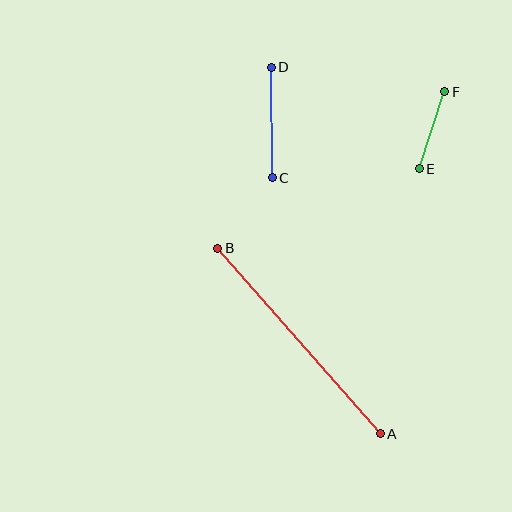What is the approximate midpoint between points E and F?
The midpoint is at approximately (432, 130) pixels.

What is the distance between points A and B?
The distance is approximately 246 pixels.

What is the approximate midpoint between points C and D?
The midpoint is at approximately (272, 123) pixels.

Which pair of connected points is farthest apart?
Points A and B are farthest apart.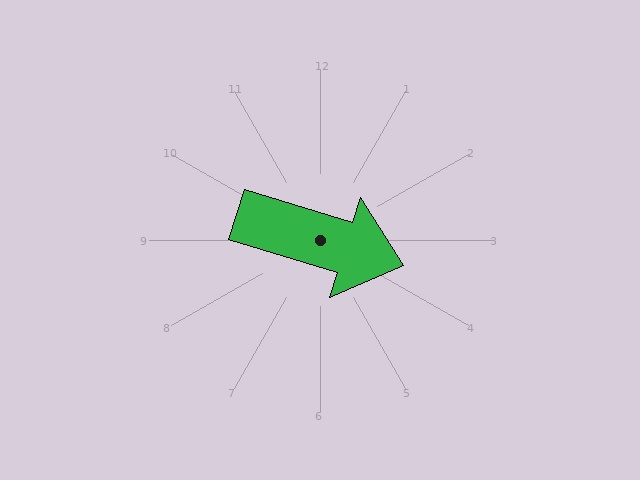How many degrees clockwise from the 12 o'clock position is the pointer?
Approximately 107 degrees.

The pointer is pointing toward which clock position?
Roughly 4 o'clock.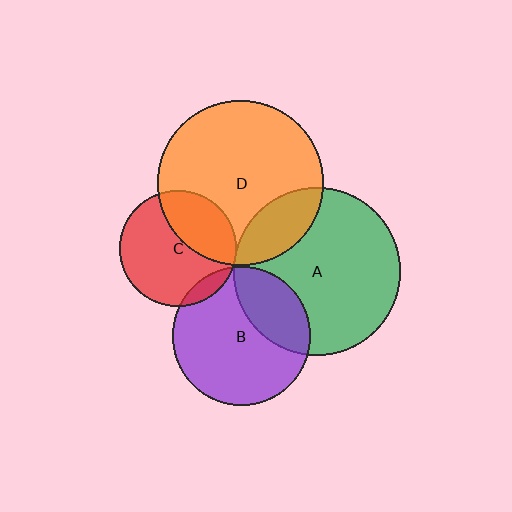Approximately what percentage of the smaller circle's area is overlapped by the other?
Approximately 30%.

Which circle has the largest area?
Circle A (green).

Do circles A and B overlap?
Yes.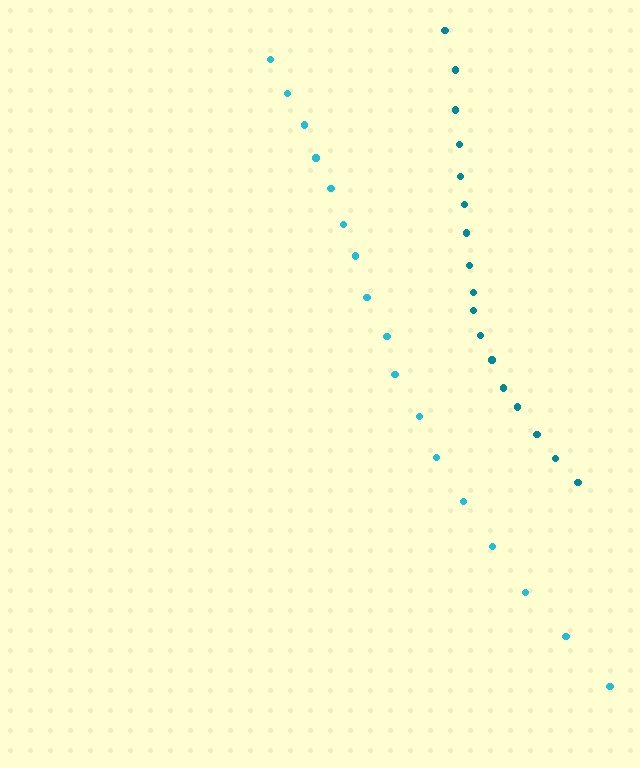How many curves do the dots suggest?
There are 2 distinct paths.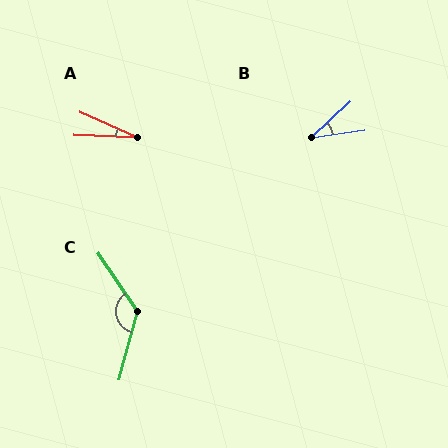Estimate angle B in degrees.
Approximately 35 degrees.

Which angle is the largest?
C, at approximately 131 degrees.